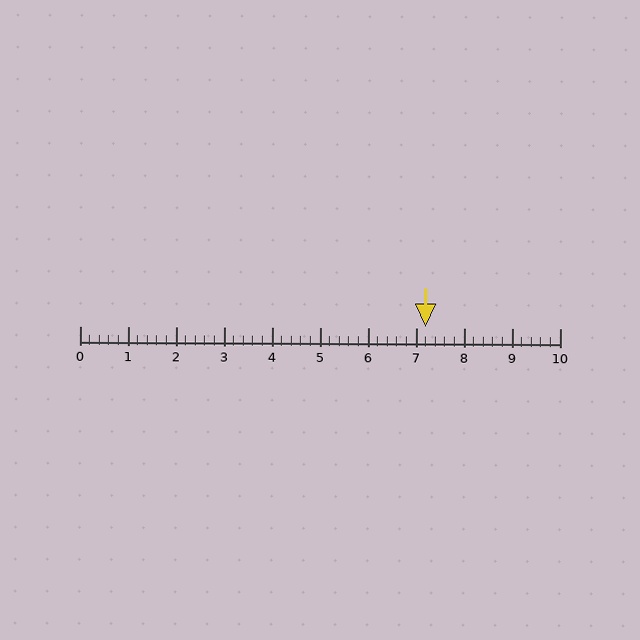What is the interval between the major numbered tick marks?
The major tick marks are spaced 1 units apart.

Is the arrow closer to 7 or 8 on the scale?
The arrow is closer to 7.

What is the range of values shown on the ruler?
The ruler shows values from 0 to 10.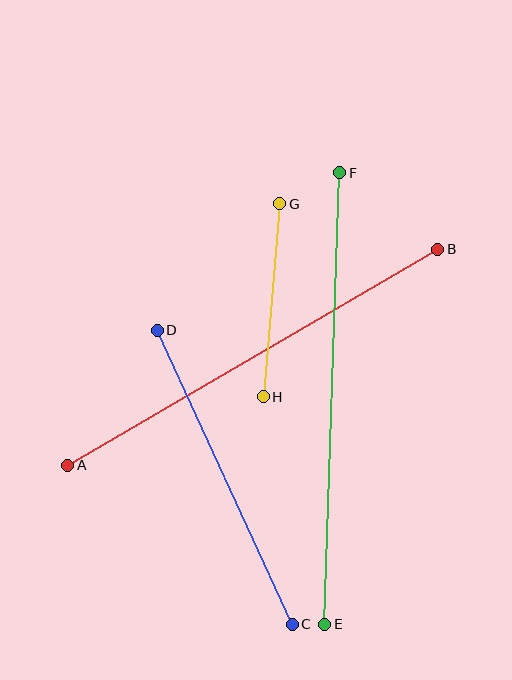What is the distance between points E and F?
The distance is approximately 452 pixels.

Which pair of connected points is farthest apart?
Points E and F are farthest apart.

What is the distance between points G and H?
The distance is approximately 194 pixels.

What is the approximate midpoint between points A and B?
The midpoint is at approximately (253, 357) pixels.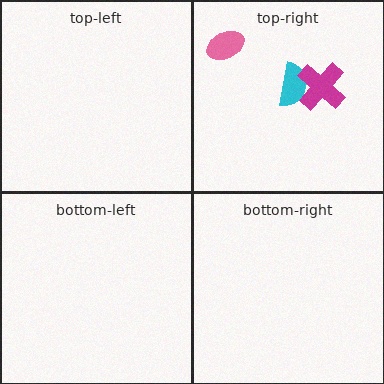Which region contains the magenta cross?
The top-right region.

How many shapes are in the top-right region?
3.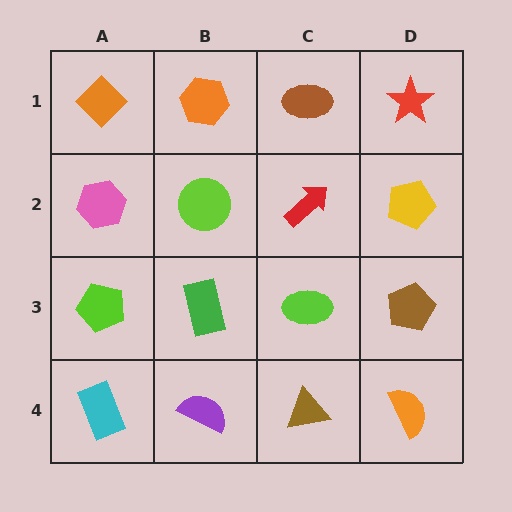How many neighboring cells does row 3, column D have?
3.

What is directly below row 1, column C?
A red arrow.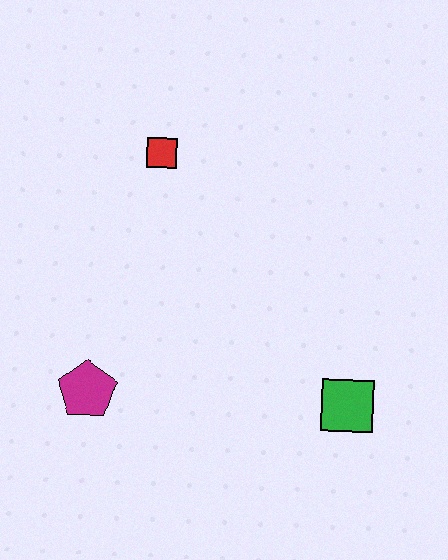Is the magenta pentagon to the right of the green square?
No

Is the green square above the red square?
No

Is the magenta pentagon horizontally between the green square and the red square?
No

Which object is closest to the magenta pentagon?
The red square is closest to the magenta pentagon.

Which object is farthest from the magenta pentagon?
The green square is farthest from the magenta pentagon.